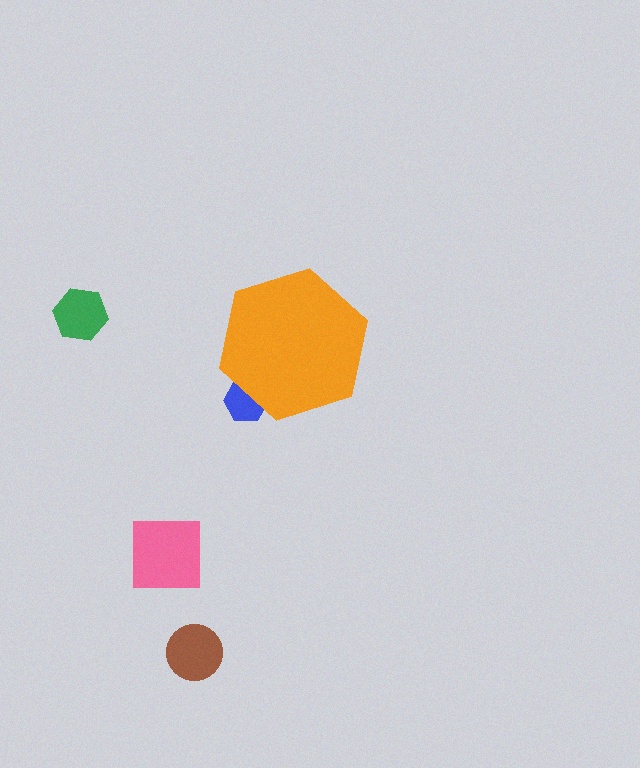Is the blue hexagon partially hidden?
Yes, the blue hexagon is partially hidden behind the orange hexagon.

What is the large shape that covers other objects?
An orange hexagon.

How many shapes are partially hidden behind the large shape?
1 shape is partially hidden.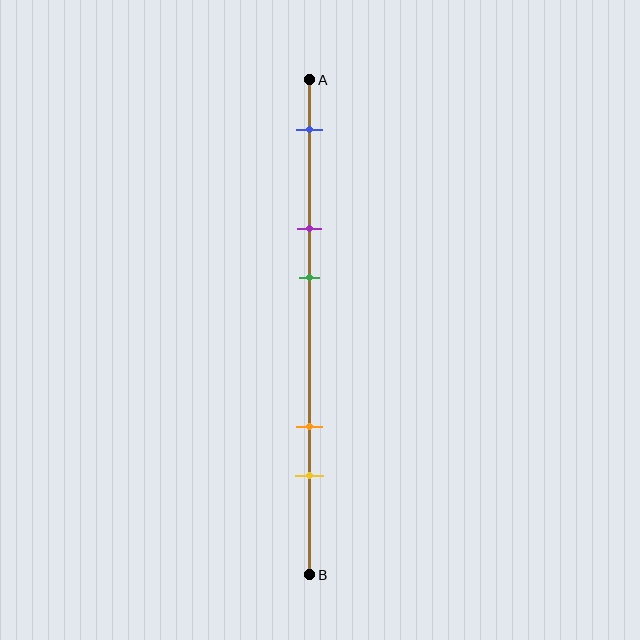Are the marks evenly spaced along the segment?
No, the marks are not evenly spaced.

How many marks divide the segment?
There are 5 marks dividing the segment.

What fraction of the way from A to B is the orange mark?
The orange mark is approximately 70% (0.7) of the way from A to B.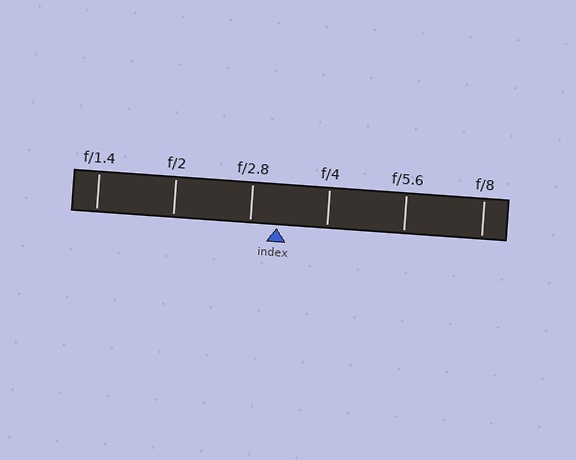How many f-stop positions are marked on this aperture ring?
There are 6 f-stop positions marked.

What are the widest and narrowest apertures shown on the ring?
The widest aperture shown is f/1.4 and the narrowest is f/8.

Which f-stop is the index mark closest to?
The index mark is closest to f/2.8.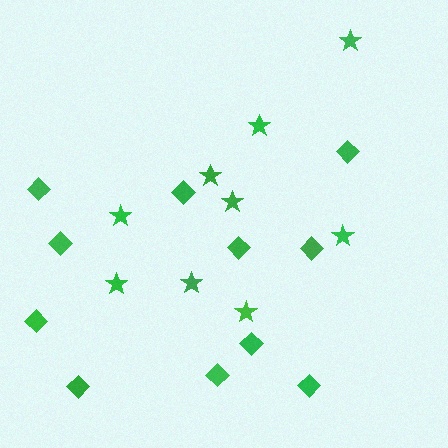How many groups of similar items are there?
There are 2 groups: one group of diamonds (11) and one group of stars (9).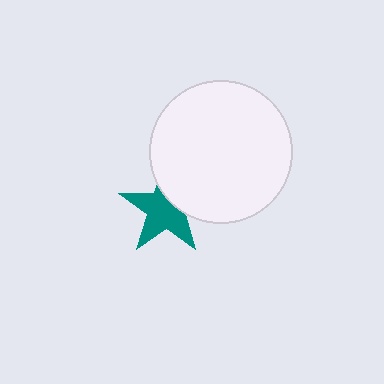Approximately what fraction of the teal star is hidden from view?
Roughly 34% of the teal star is hidden behind the white circle.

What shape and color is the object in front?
The object in front is a white circle.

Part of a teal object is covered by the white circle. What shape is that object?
It is a star.